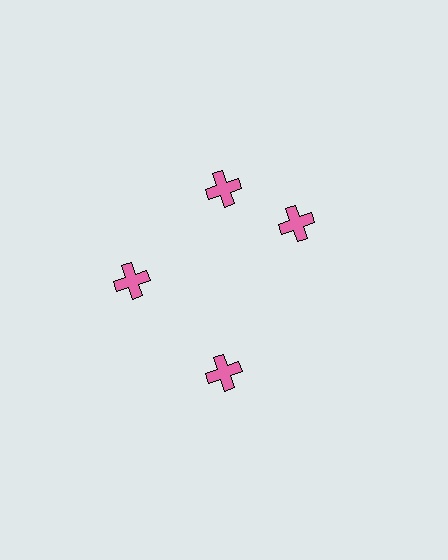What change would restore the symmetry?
The symmetry would be restored by rotating it back into even spacing with its neighbors so that all 4 crosses sit at equal angles and equal distance from the center.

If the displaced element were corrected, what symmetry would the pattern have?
It would have 4-fold rotational symmetry — the pattern would map onto itself every 90 degrees.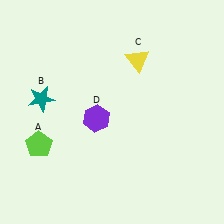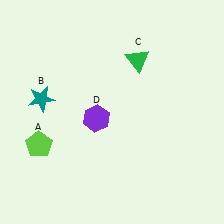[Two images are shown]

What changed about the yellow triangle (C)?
In Image 1, C is yellow. In Image 2, it changed to green.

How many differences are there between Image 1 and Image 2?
There is 1 difference between the two images.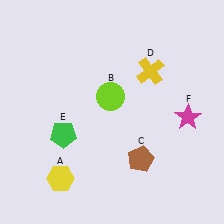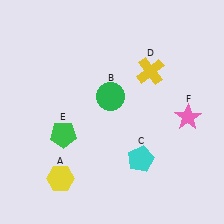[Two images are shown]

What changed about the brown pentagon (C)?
In Image 1, C is brown. In Image 2, it changed to cyan.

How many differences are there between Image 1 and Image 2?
There are 3 differences between the two images.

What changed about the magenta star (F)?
In Image 1, F is magenta. In Image 2, it changed to pink.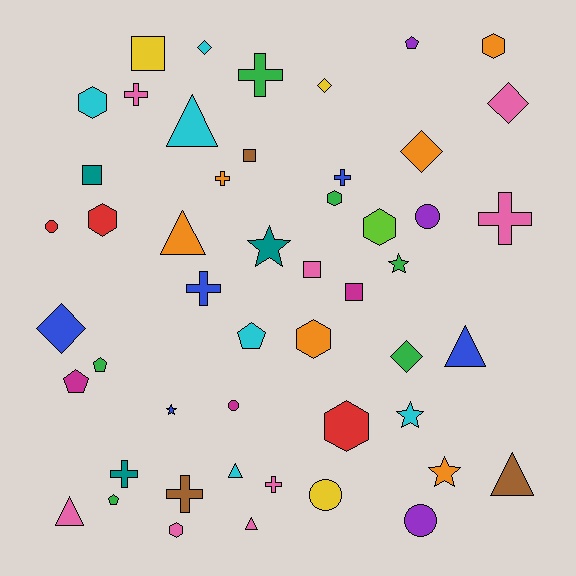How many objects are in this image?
There are 50 objects.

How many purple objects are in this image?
There are 3 purple objects.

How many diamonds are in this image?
There are 6 diamonds.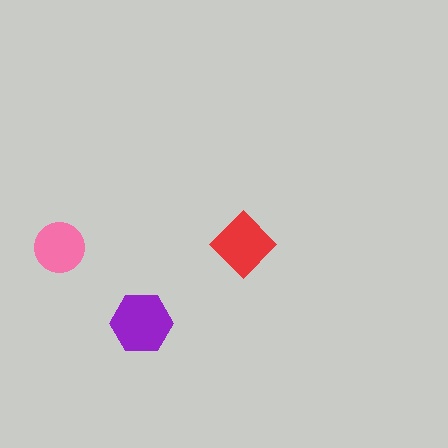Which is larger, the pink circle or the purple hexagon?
The purple hexagon.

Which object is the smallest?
The pink circle.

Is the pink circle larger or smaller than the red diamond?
Smaller.